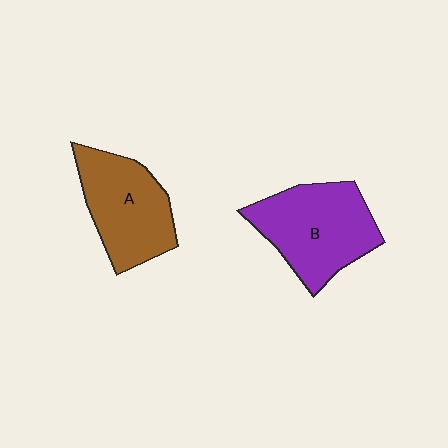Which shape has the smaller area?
Shape A (brown).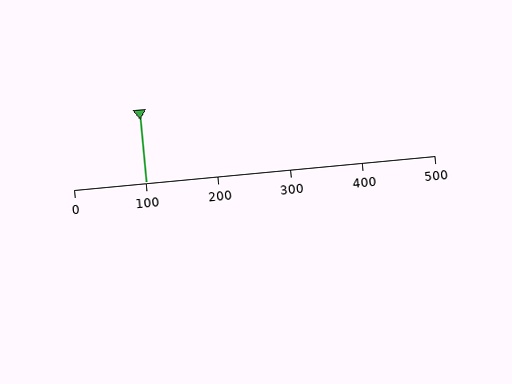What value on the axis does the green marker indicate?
The marker indicates approximately 100.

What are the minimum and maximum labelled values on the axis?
The axis runs from 0 to 500.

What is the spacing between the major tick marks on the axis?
The major ticks are spaced 100 apart.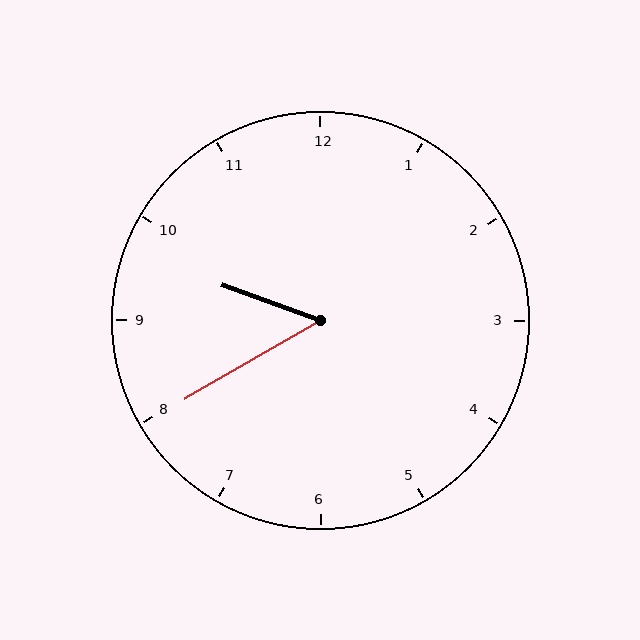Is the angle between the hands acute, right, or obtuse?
It is acute.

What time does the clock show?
9:40.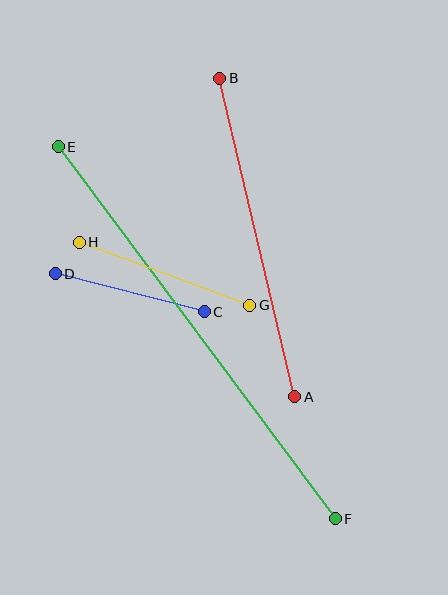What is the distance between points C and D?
The distance is approximately 154 pixels.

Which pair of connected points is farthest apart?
Points E and F are farthest apart.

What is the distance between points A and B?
The distance is approximately 327 pixels.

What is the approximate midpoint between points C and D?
The midpoint is at approximately (130, 293) pixels.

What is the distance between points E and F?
The distance is approximately 464 pixels.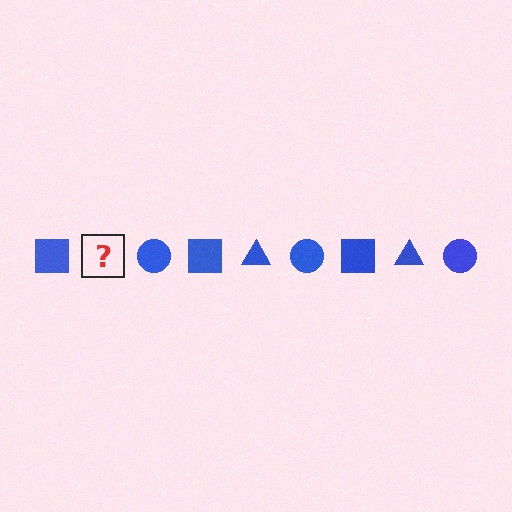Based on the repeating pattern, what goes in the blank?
The blank should be a blue triangle.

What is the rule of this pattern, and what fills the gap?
The rule is that the pattern cycles through square, triangle, circle shapes in blue. The gap should be filled with a blue triangle.